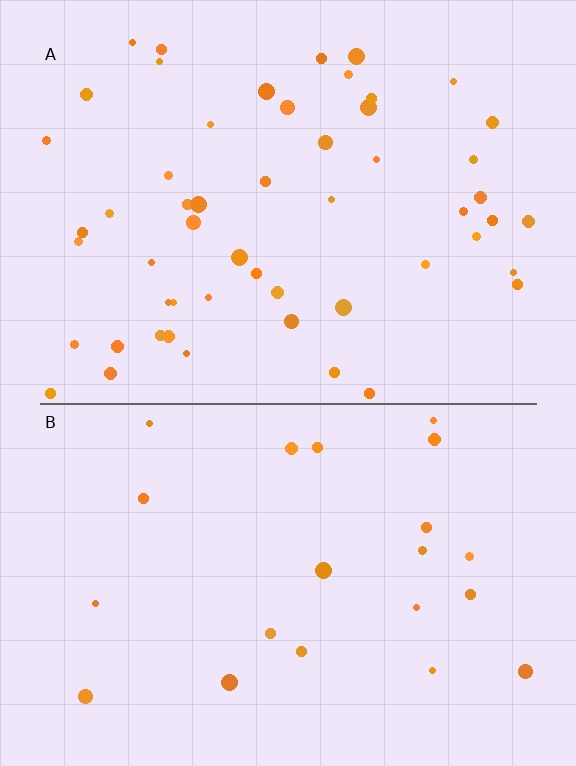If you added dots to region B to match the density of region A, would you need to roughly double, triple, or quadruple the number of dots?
Approximately double.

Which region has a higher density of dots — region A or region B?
A (the top).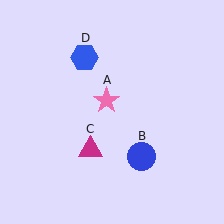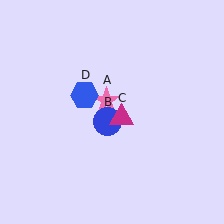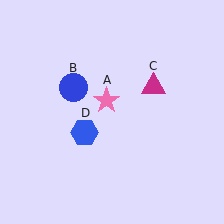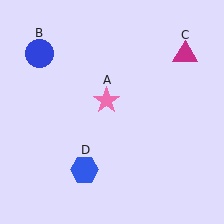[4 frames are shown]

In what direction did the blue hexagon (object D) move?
The blue hexagon (object D) moved down.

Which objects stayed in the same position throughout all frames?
Pink star (object A) remained stationary.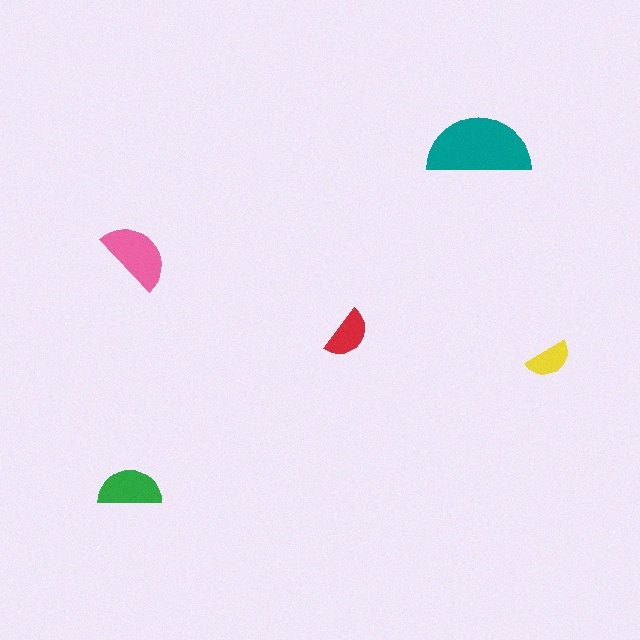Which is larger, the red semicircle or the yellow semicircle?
The red one.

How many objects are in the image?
There are 5 objects in the image.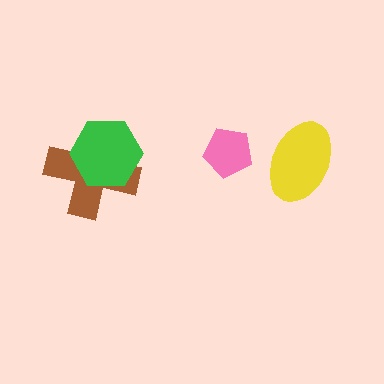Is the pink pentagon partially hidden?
No, no other shape covers it.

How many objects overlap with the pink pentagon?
0 objects overlap with the pink pentagon.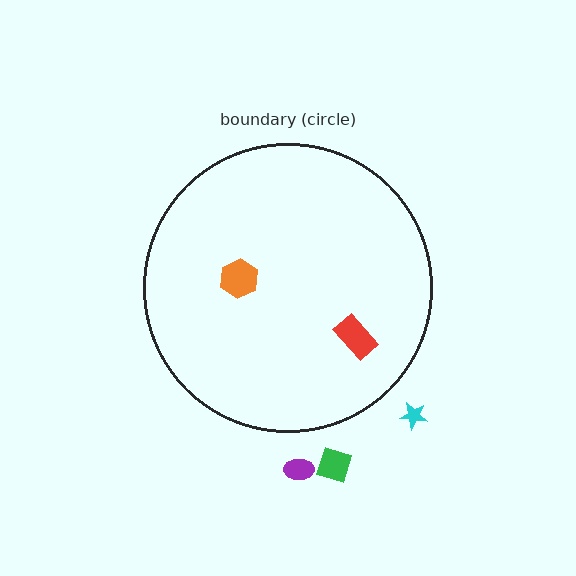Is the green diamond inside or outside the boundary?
Outside.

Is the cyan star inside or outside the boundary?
Outside.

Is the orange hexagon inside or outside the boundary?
Inside.